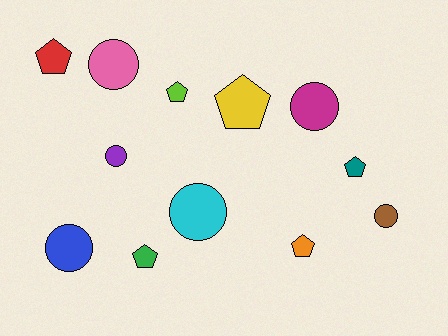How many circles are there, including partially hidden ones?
There are 6 circles.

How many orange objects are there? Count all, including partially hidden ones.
There is 1 orange object.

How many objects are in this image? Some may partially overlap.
There are 12 objects.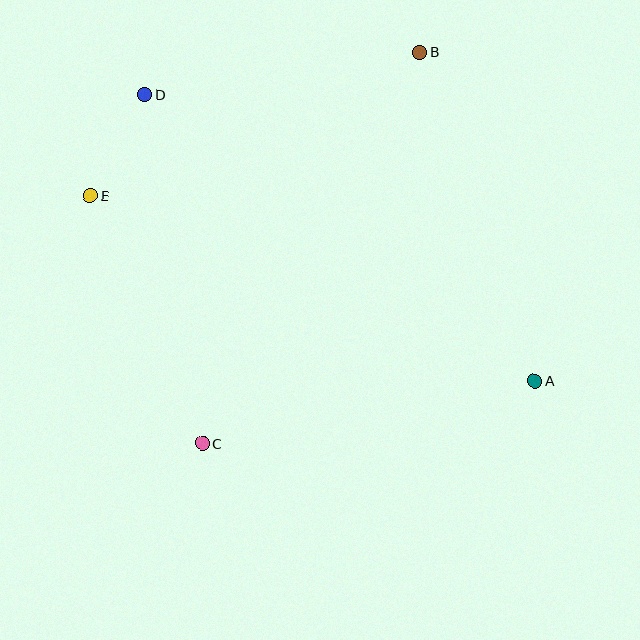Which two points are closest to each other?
Points D and E are closest to each other.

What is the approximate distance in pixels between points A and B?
The distance between A and B is approximately 349 pixels.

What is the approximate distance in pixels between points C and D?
The distance between C and D is approximately 354 pixels.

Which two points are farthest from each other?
Points A and D are farthest from each other.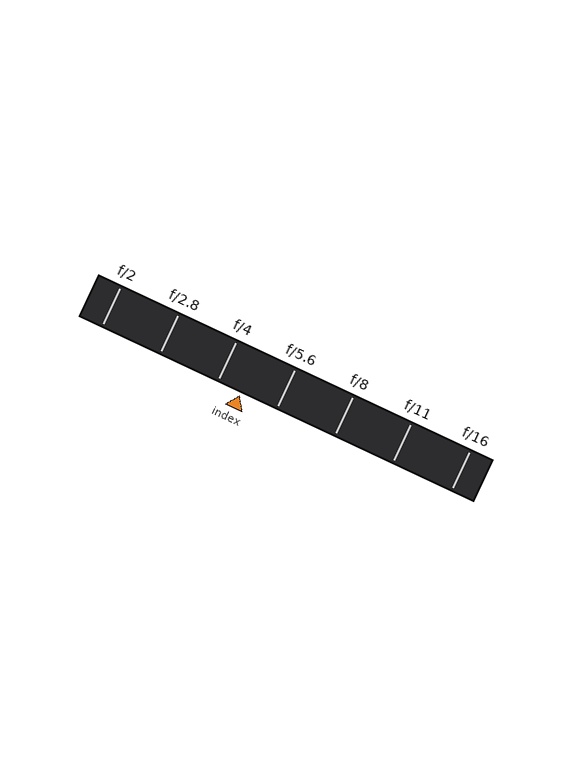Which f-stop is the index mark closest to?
The index mark is closest to f/4.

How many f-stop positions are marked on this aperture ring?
There are 7 f-stop positions marked.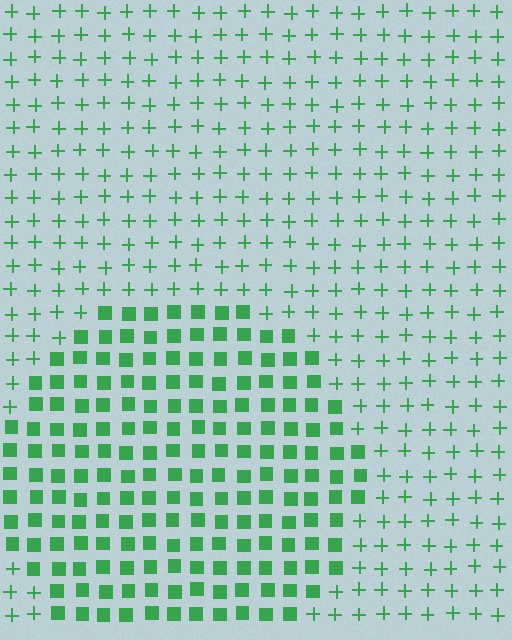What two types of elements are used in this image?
The image uses squares inside the circle region and plus signs outside it.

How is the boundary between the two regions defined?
The boundary is defined by a change in element shape: squares inside vs. plus signs outside. All elements share the same color and spacing.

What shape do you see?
I see a circle.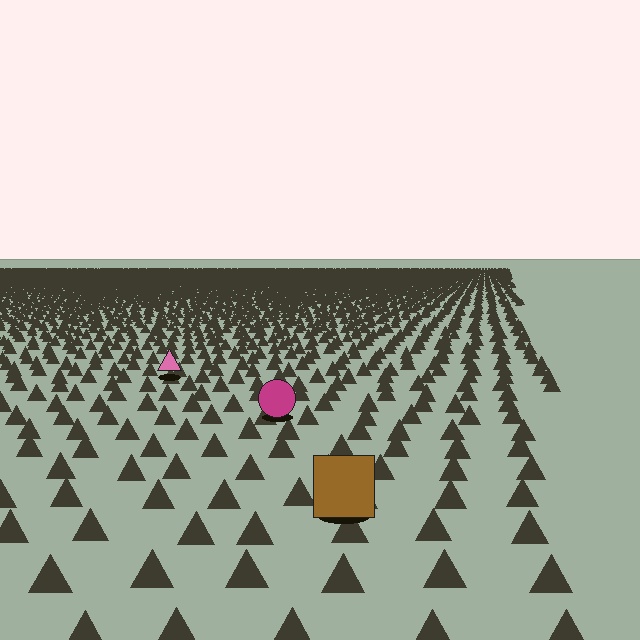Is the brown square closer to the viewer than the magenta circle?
Yes. The brown square is closer — you can tell from the texture gradient: the ground texture is coarser near it.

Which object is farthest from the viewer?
The pink triangle is farthest from the viewer. It appears smaller and the ground texture around it is denser.